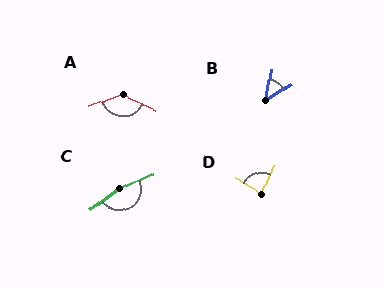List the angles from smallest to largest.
B (48°), D (85°), A (135°), C (167°).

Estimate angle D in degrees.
Approximately 85 degrees.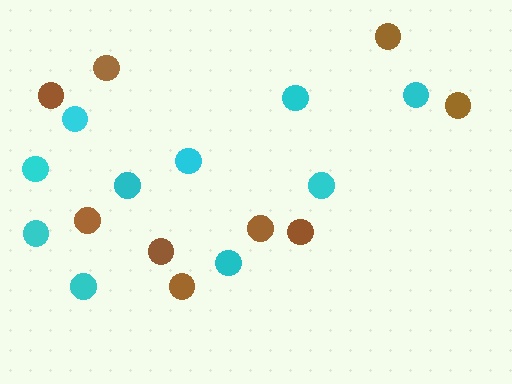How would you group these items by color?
There are 2 groups: one group of cyan circles (10) and one group of brown circles (9).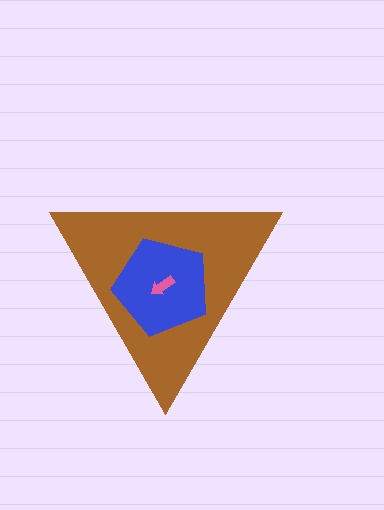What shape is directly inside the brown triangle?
The blue pentagon.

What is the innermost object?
The pink arrow.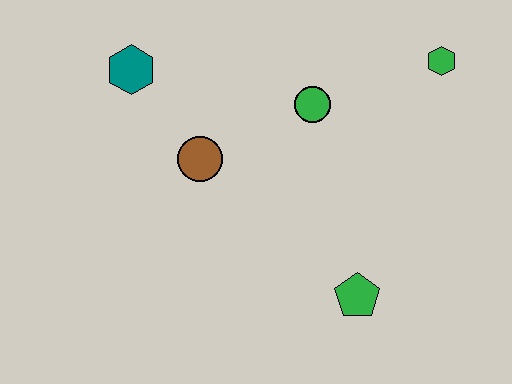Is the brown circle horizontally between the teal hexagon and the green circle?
Yes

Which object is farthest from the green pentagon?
The teal hexagon is farthest from the green pentagon.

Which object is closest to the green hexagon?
The green circle is closest to the green hexagon.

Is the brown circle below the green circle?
Yes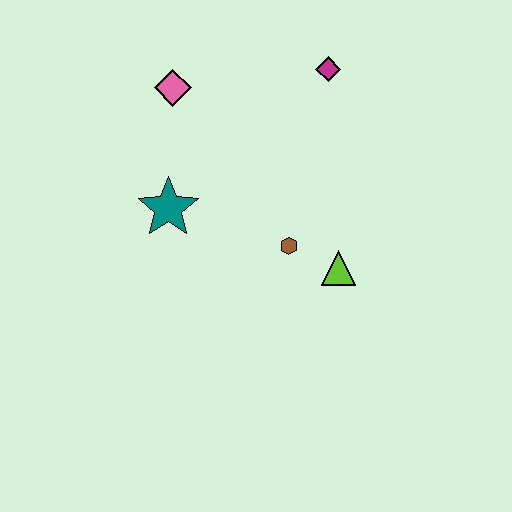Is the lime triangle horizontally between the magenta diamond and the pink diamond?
No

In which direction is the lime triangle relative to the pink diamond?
The lime triangle is below the pink diamond.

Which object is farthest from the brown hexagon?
The pink diamond is farthest from the brown hexagon.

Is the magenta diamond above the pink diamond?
Yes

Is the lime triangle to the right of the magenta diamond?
Yes